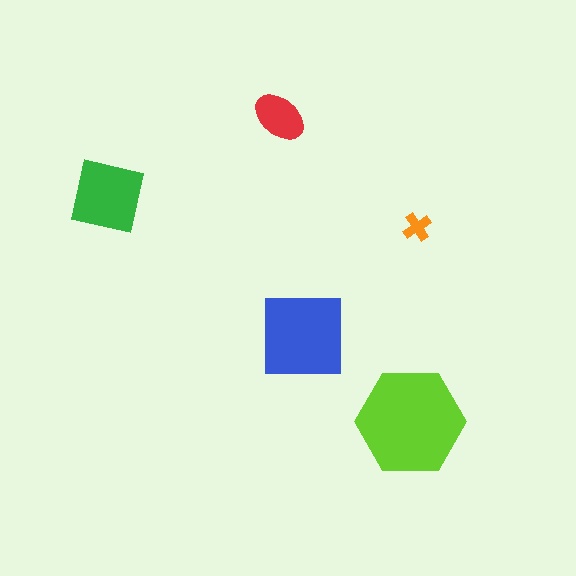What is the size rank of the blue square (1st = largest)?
2nd.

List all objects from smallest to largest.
The orange cross, the red ellipse, the green square, the blue square, the lime hexagon.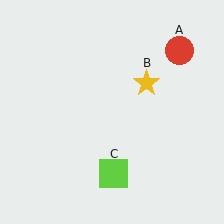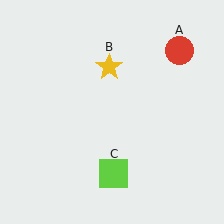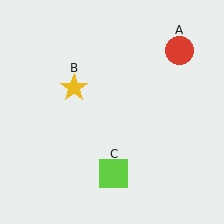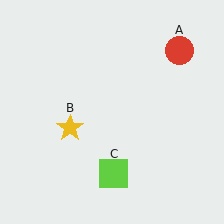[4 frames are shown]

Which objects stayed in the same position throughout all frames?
Red circle (object A) and lime square (object C) remained stationary.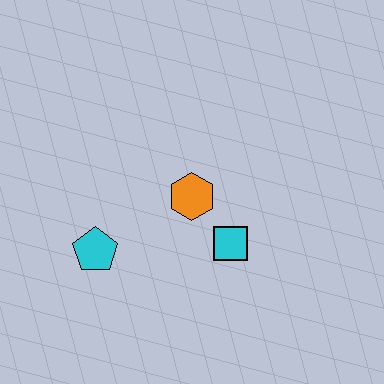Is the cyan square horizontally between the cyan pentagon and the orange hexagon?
No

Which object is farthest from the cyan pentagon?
The cyan square is farthest from the cyan pentagon.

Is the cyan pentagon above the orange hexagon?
No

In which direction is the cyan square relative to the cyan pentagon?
The cyan square is to the right of the cyan pentagon.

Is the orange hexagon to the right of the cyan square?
No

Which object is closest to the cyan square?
The orange hexagon is closest to the cyan square.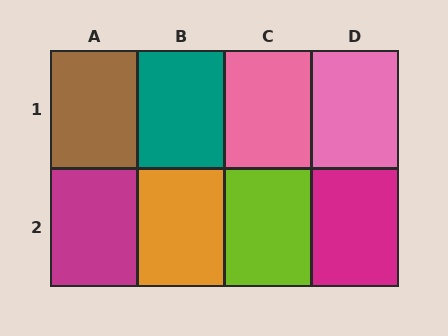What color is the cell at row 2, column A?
Magenta.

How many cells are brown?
1 cell is brown.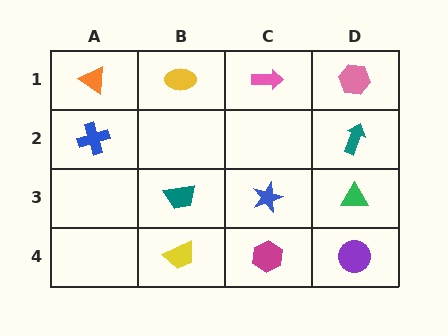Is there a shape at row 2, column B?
No, that cell is empty.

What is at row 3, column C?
A blue star.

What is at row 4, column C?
A magenta hexagon.